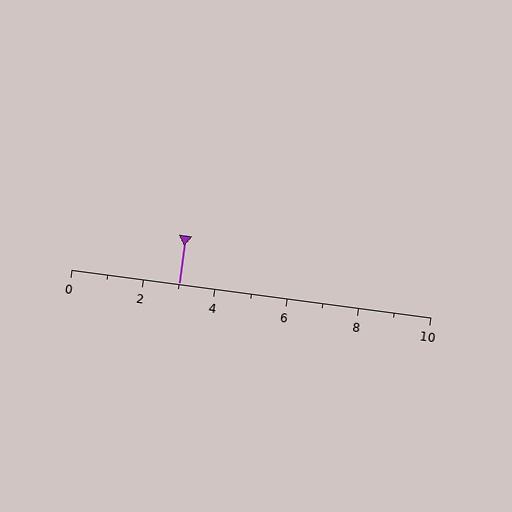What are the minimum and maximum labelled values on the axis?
The axis runs from 0 to 10.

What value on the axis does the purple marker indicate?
The marker indicates approximately 3.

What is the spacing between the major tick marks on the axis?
The major ticks are spaced 2 apart.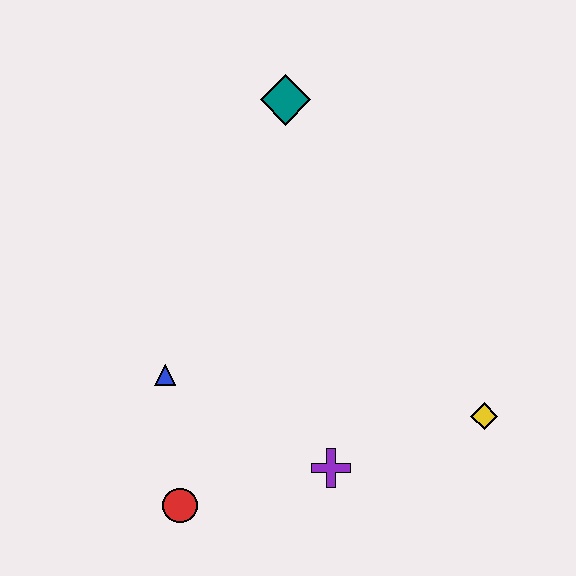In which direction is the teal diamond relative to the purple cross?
The teal diamond is above the purple cross.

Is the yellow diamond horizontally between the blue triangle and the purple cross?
No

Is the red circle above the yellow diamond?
No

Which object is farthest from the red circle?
The teal diamond is farthest from the red circle.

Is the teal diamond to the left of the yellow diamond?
Yes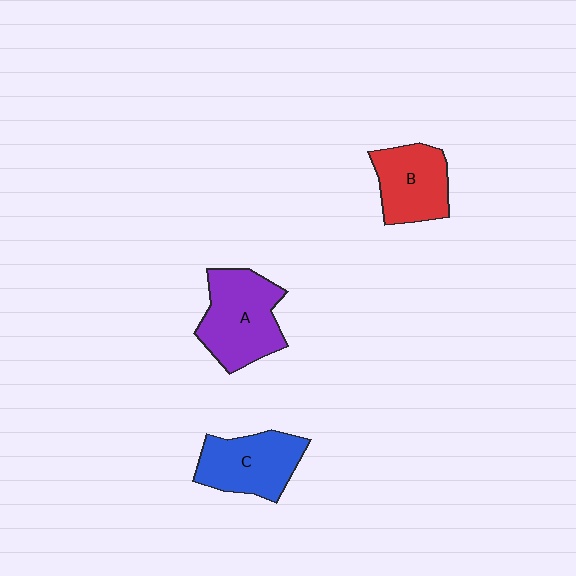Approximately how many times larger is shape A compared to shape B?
Approximately 1.3 times.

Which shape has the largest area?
Shape A (purple).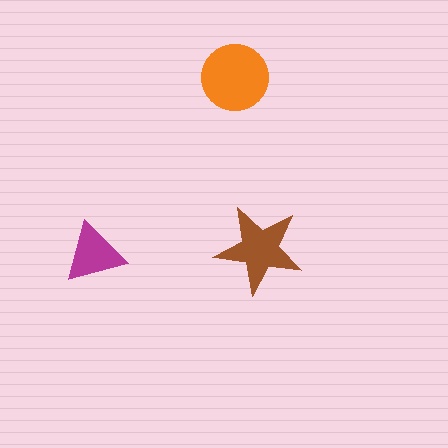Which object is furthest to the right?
The brown star is rightmost.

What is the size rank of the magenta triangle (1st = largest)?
3rd.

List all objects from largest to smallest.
The orange circle, the brown star, the magenta triangle.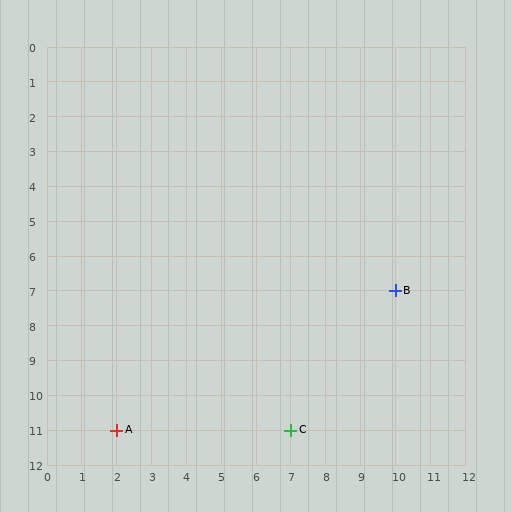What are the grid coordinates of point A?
Point A is at grid coordinates (2, 11).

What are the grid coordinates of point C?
Point C is at grid coordinates (7, 11).